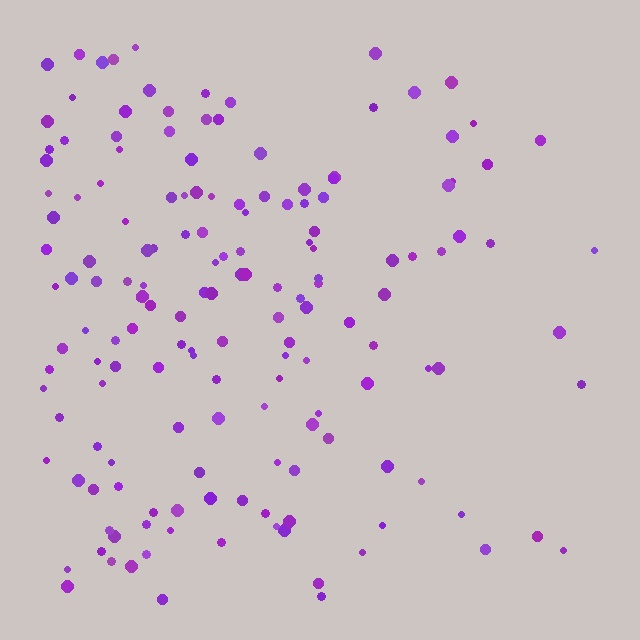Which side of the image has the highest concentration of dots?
The left.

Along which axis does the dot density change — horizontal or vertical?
Horizontal.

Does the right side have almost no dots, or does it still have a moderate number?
Still a moderate number, just noticeably fewer than the left.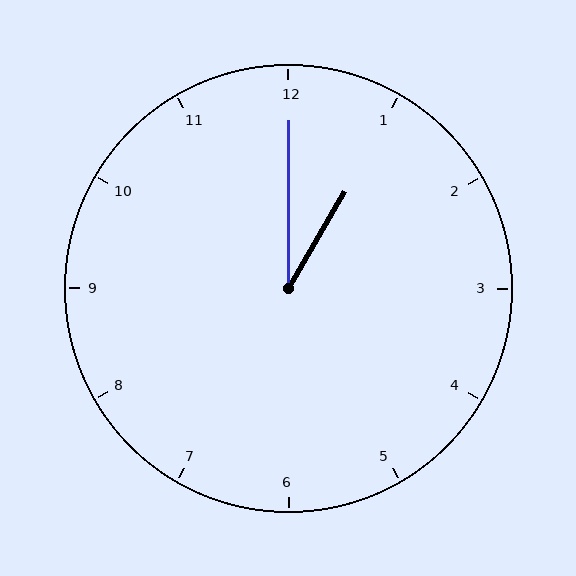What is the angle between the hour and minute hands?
Approximately 30 degrees.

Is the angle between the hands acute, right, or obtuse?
It is acute.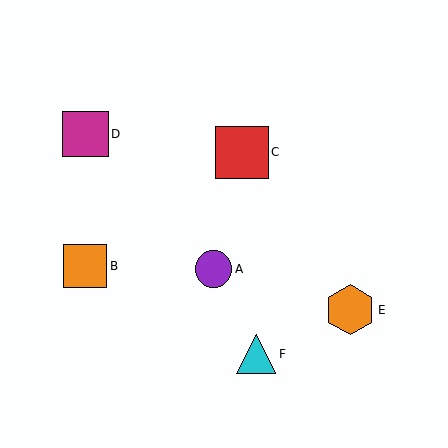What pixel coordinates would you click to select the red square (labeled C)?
Click at (242, 152) to select the red square C.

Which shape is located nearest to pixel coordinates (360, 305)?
The orange hexagon (labeled E) at (350, 310) is nearest to that location.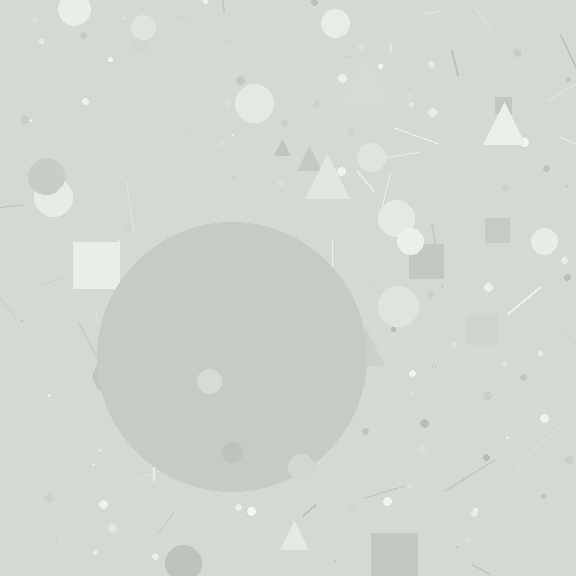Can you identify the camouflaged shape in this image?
The camouflaged shape is a circle.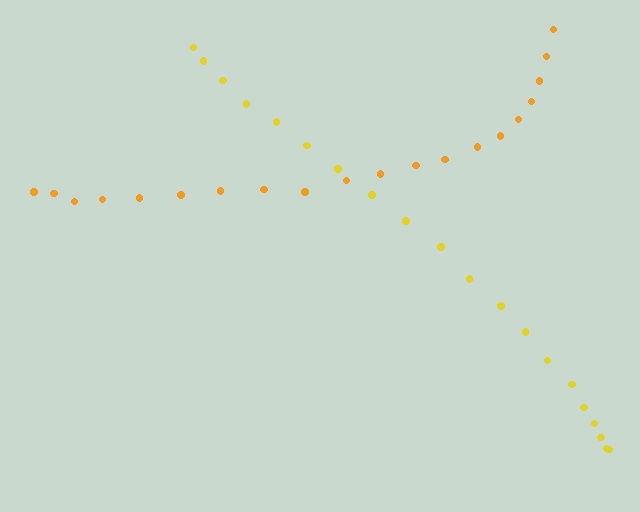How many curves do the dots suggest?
There are 2 distinct paths.